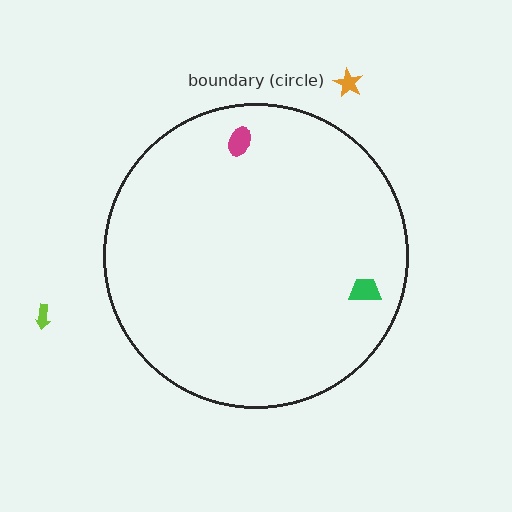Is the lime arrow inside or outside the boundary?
Outside.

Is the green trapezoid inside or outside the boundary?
Inside.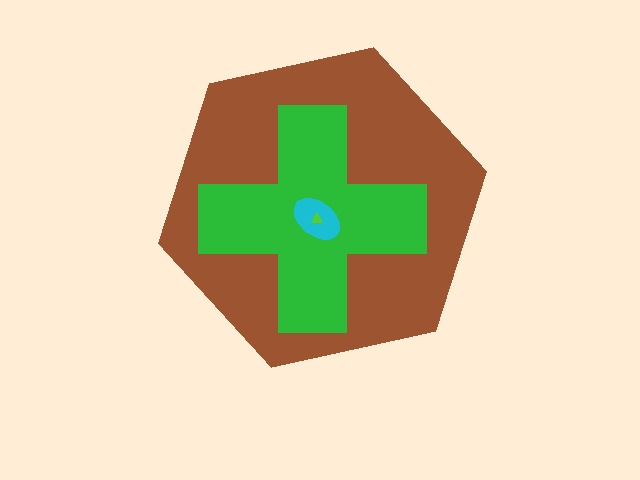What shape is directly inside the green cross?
The cyan ellipse.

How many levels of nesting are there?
4.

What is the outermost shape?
The brown hexagon.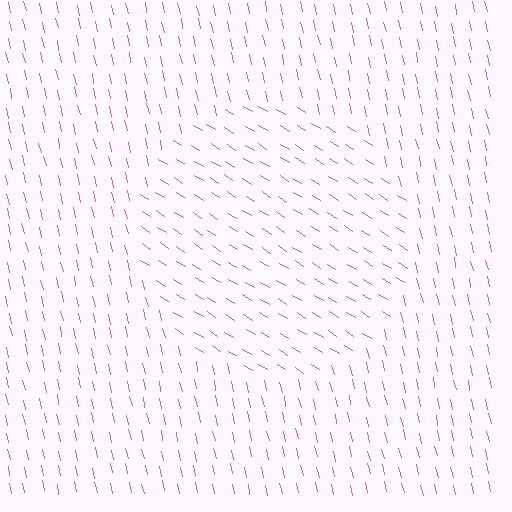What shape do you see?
I see a circle.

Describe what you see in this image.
The image is filled with small pink line segments. A circle region in the image has lines oriented differently from the surrounding lines, creating a visible texture boundary.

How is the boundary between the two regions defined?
The boundary is defined purely by a change in line orientation (approximately 45 degrees difference). All lines are the same color and thickness.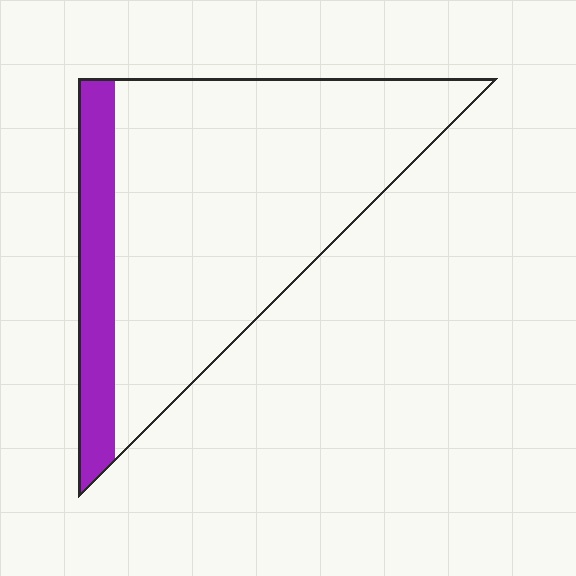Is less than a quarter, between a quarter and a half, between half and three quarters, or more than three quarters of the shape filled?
Less than a quarter.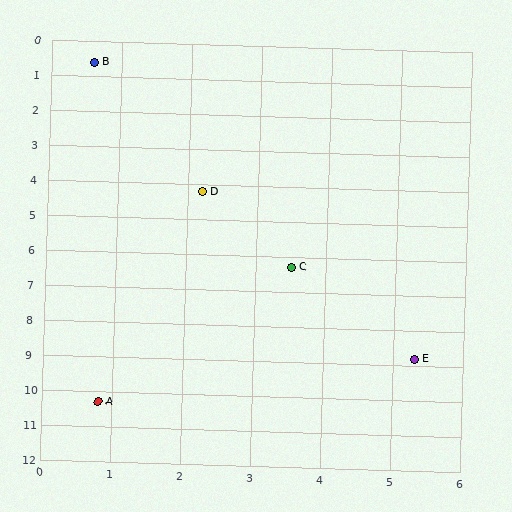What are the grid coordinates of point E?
Point E is at approximately (5.3, 8.8).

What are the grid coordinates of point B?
Point B is at approximately (0.6, 0.6).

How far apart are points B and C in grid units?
Points B and C are about 6.4 grid units apart.